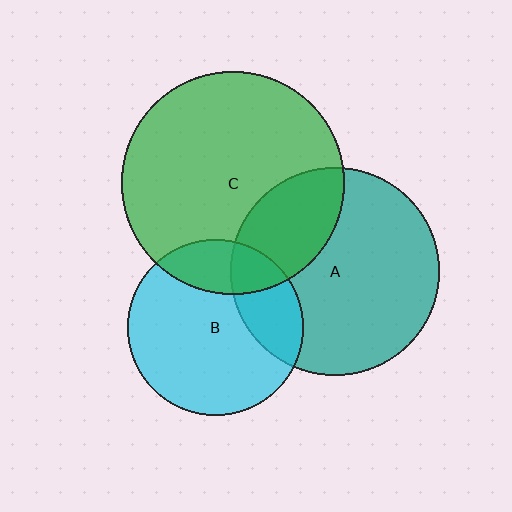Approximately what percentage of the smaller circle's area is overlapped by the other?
Approximately 20%.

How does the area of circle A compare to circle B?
Approximately 1.4 times.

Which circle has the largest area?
Circle C (green).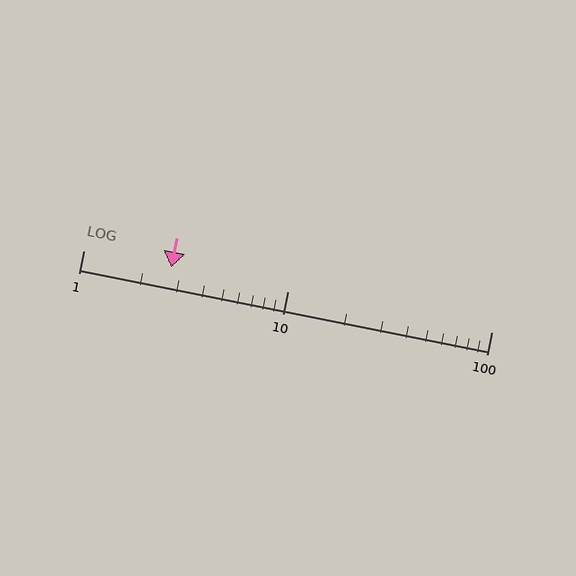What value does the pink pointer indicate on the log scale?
The pointer indicates approximately 2.7.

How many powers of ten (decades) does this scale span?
The scale spans 2 decades, from 1 to 100.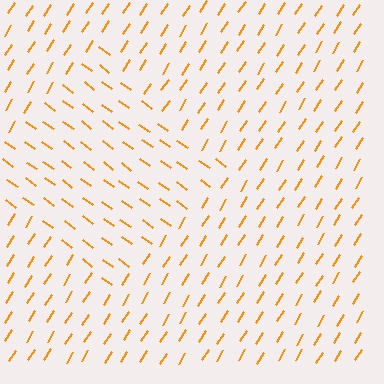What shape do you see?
I see a diamond.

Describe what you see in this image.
The image is filled with small orange line segments. A diamond region in the image has lines oriented differently from the surrounding lines, creating a visible texture boundary.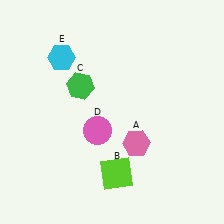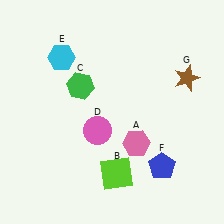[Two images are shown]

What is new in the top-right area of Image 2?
A brown star (G) was added in the top-right area of Image 2.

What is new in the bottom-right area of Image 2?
A blue pentagon (F) was added in the bottom-right area of Image 2.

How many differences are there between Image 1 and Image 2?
There are 2 differences between the two images.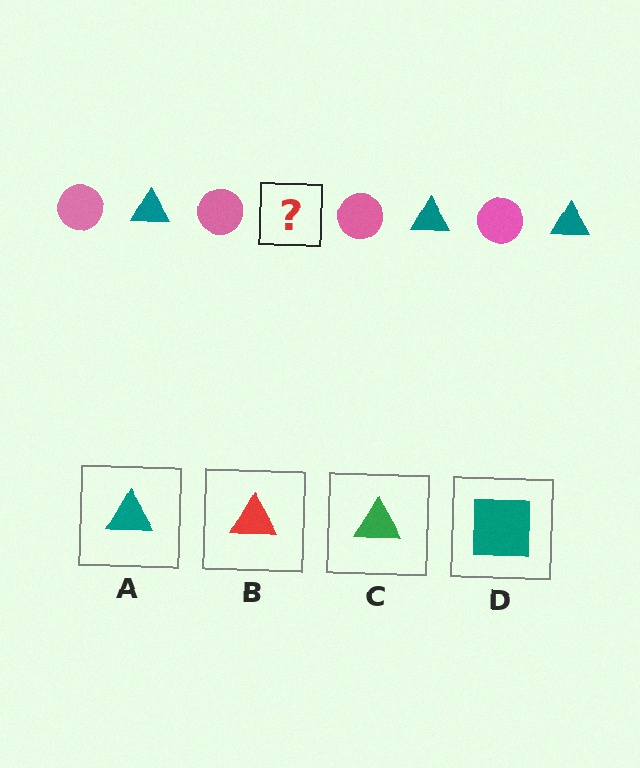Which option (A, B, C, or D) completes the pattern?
A.